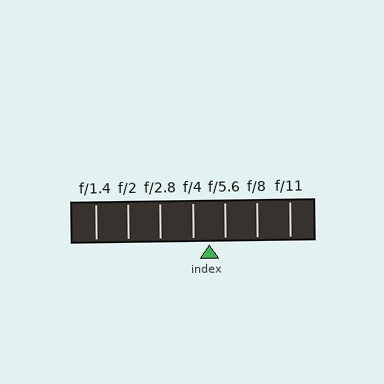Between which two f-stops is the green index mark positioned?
The index mark is between f/4 and f/5.6.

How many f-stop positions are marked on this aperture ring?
There are 7 f-stop positions marked.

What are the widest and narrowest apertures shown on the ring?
The widest aperture shown is f/1.4 and the narrowest is f/11.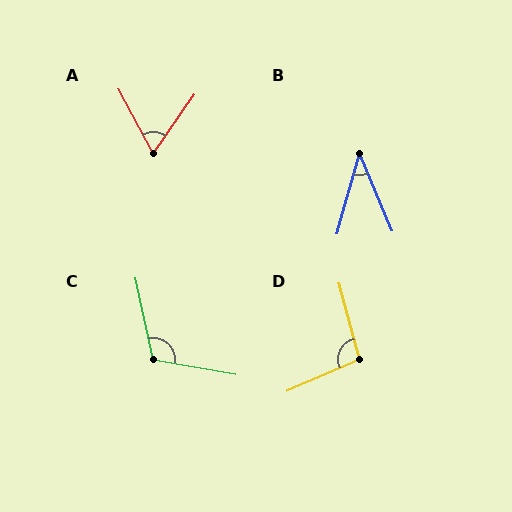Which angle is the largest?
C, at approximately 112 degrees.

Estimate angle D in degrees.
Approximately 99 degrees.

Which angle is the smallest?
B, at approximately 39 degrees.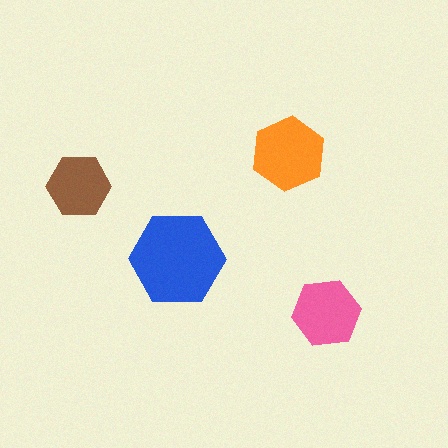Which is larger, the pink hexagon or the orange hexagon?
The orange one.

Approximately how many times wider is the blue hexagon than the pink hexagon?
About 1.5 times wider.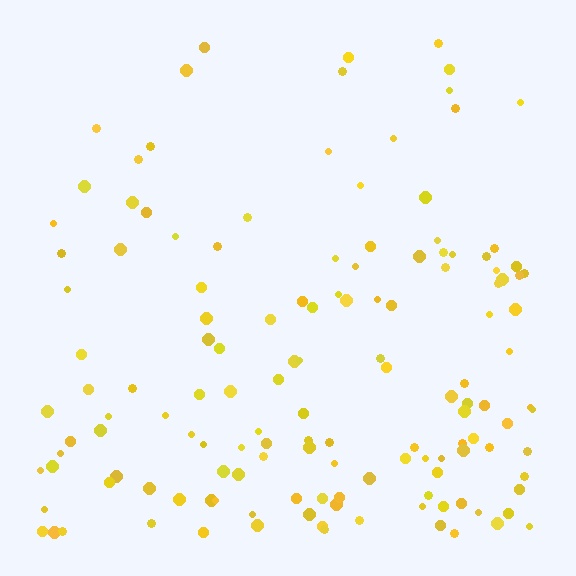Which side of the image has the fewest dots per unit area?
The top.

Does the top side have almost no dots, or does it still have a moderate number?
Still a moderate number, just noticeably fewer than the bottom.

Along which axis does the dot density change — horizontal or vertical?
Vertical.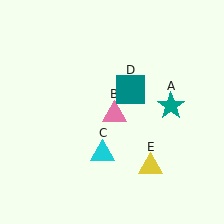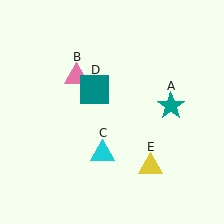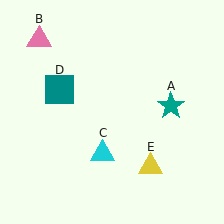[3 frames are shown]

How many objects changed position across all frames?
2 objects changed position: pink triangle (object B), teal square (object D).